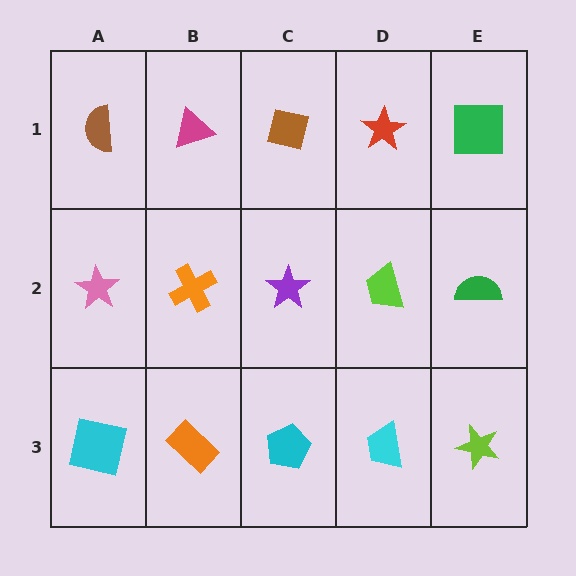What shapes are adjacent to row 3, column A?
A pink star (row 2, column A), an orange rectangle (row 3, column B).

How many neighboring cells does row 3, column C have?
3.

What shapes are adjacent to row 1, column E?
A green semicircle (row 2, column E), a red star (row 1, column D).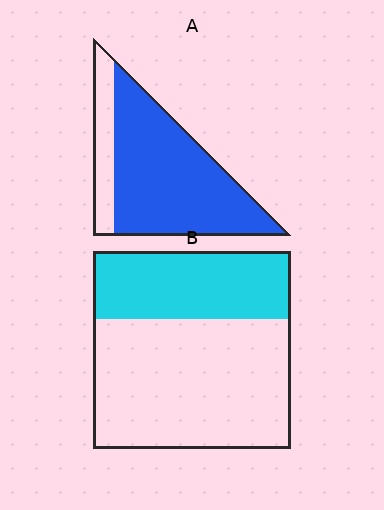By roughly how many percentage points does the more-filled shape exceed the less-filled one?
By roughly 45 percentage points (A over B).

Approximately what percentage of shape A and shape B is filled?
A is approximately 80% and B is approximately 35%.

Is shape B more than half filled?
No.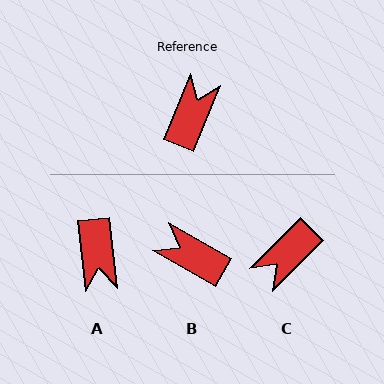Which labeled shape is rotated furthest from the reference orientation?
C, about 157 degrees away.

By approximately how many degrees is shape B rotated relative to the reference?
Approximately 82 degrees counter-clockwise.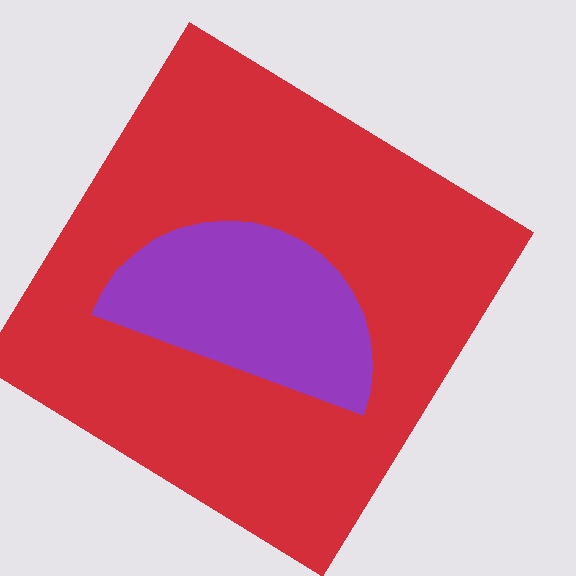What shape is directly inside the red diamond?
The purple semicircle.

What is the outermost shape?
The red diamond.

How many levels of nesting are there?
2.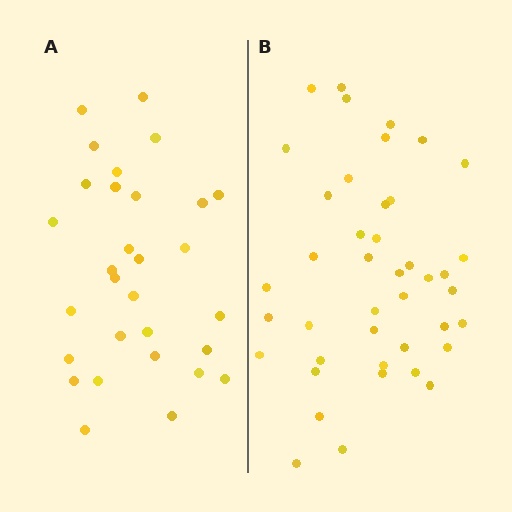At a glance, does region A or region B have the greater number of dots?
Region B (the right region) has more dots.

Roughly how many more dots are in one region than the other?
Region B has roughly 12 or so more dots than region A.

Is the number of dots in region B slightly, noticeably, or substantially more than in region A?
Region B has noticeably more, but not dramatically so. The ratio is roughly 1.4 to 1.